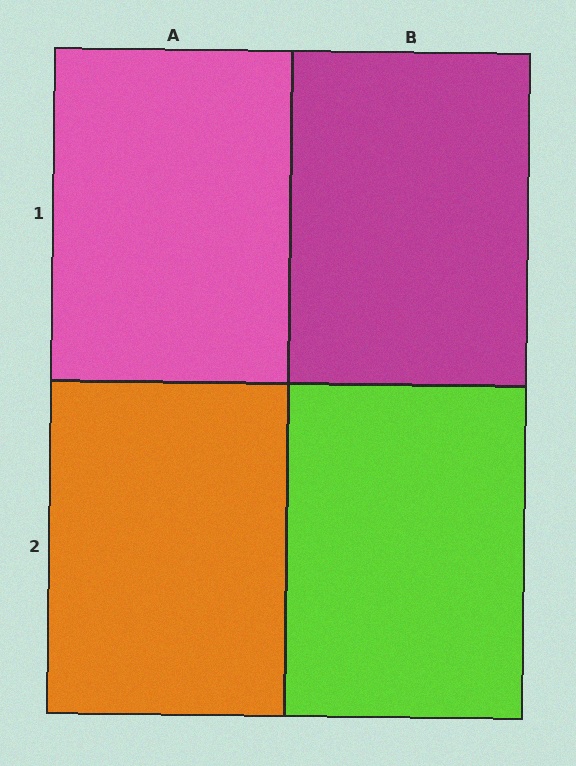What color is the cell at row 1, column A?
Pink.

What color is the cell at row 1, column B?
Magenta.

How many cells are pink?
1 cell is pink.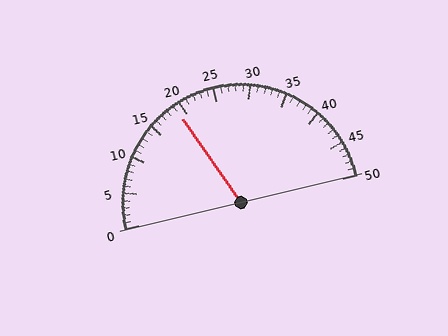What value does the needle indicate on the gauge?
The needle indicates approximately 19.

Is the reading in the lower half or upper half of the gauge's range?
The reading is in the lower half of the range (0 to 50).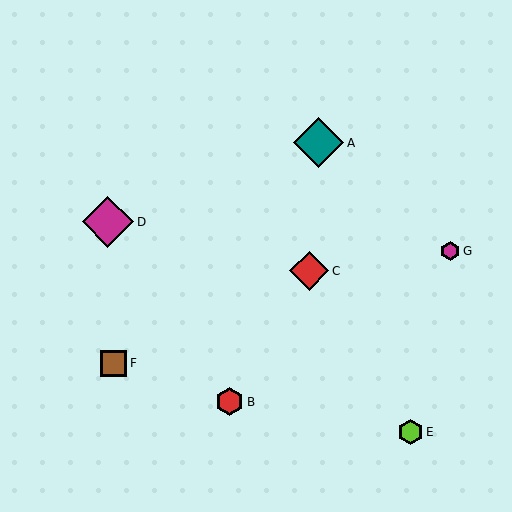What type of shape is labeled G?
Shape G is a magenta hexagon.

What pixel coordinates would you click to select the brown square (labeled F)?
Click at (114, 363) to select the brown square F.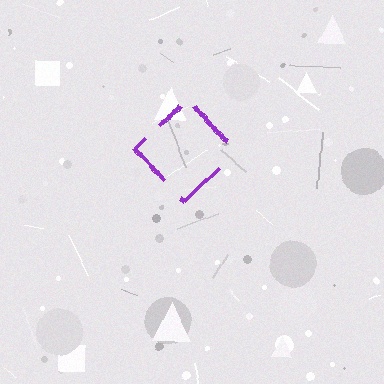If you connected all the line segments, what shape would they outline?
They would outline a diamond.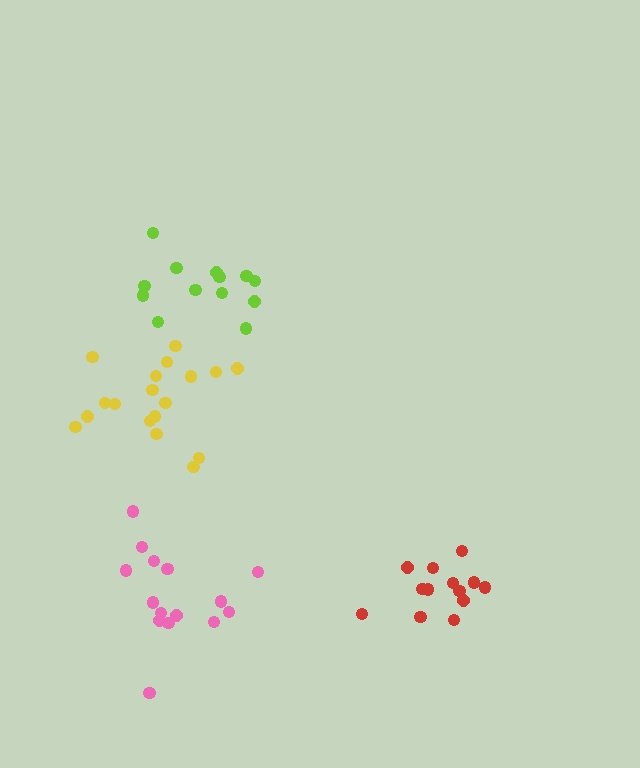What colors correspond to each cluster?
The clusters are colored: pink, yellow, red, lime.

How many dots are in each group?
Group 1: 15 dots, Group 2: 18 dots, Group 3: 13 dots, Group 4: 13 dots (59 total).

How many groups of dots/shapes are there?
There are 4 groups.